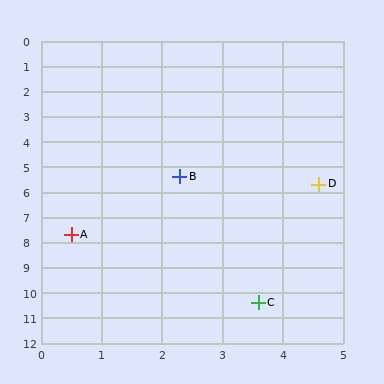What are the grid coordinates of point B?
Point B is at approximately (2.3, 5.4).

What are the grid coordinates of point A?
Point A is at approximately (0.5, 7.7).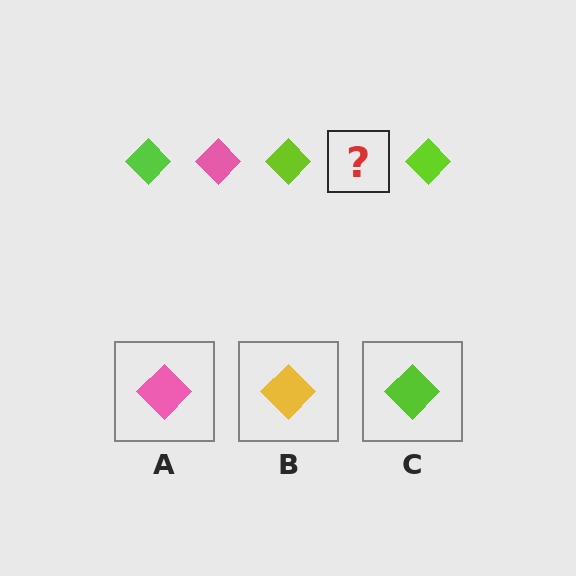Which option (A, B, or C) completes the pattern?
A.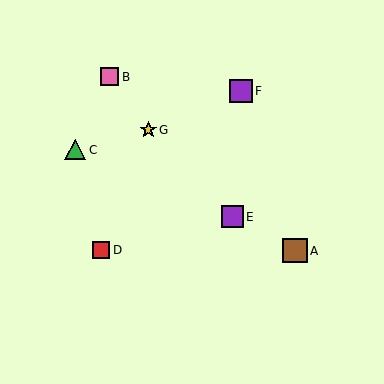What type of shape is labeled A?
Shape A is a brown square.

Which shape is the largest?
The brown square (labeled A) is the largest.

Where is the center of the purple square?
The center of the purple square is at (241, 91).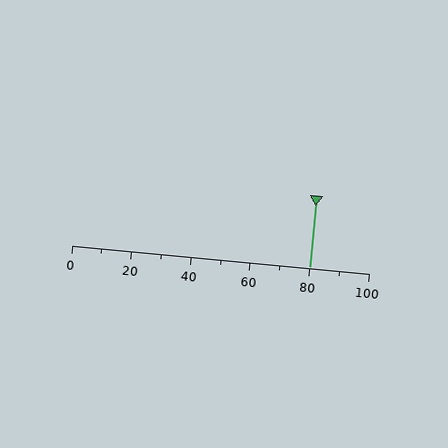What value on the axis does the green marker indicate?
The marker indicates approximately 80.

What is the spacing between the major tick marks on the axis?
The major ticks are spaced 20 apart.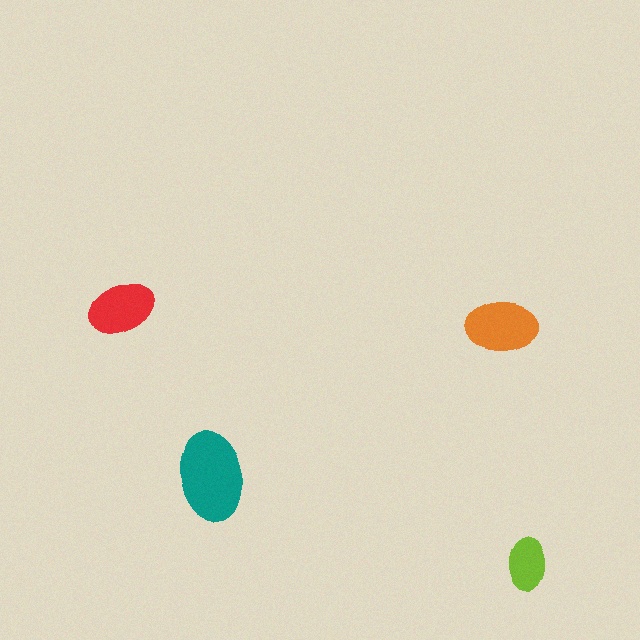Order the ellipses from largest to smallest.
the teal one, the orange one, the red one, the lime one.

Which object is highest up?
The red ellipse is topmost.